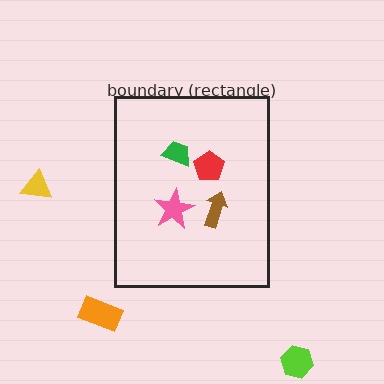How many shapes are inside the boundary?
4 inside, 3 outside.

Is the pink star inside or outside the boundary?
Inside.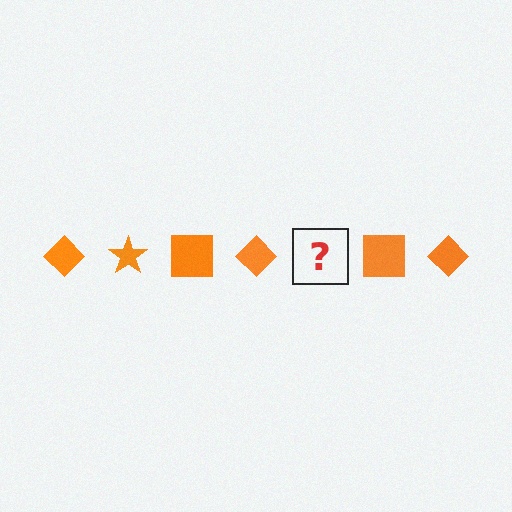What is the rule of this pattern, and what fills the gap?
The rule is that the pattern cycles through diamond, star, square shapes in orange. The gap should be filled with an orange star.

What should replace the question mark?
The question mark should be replaced with an orange star.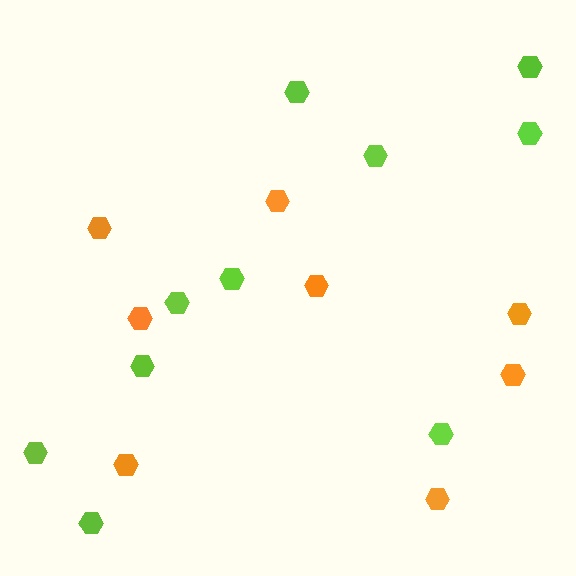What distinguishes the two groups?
There are 2 groups: one group of lime hexagons (10) and one group of orange hexagons (8).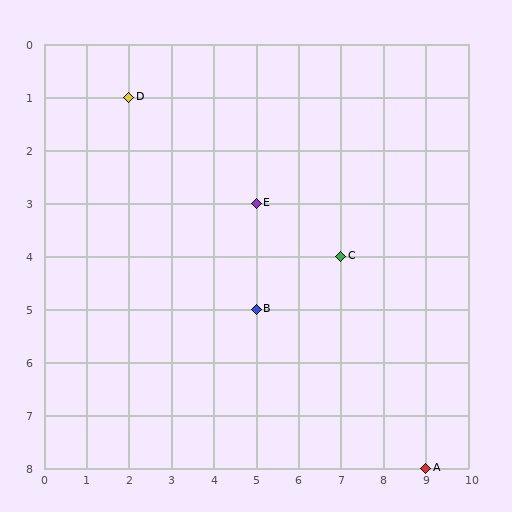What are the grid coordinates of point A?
Point A is at grid coordinates (9, 8).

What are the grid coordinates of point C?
Point C is at grid coordinates (7, 4).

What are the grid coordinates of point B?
Point B is at grid coordinates (5, 5).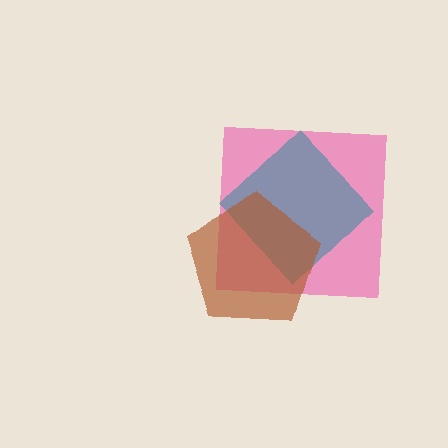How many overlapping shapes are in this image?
There are 3 overlapping shapes in the image.